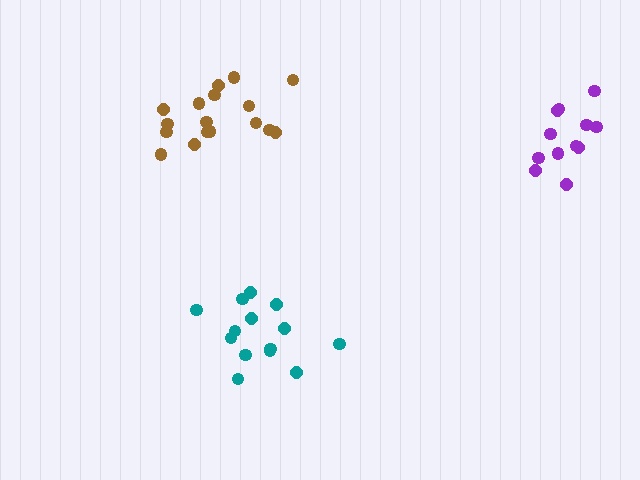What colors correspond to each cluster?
The clusters are colored: teal, purple, brown.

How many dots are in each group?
Group 1: 14 dots, Group 2: 12 dots, Group 3: 17 dots (43 total).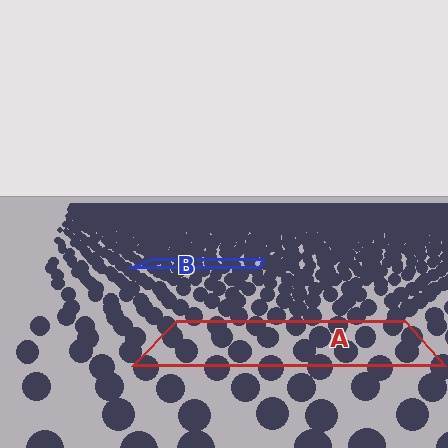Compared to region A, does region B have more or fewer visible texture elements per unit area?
Region B has more texture elements per unit area — they are packed more densely because it is farther away.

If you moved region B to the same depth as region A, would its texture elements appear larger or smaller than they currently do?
They would appear larger. At a closer depth, the same texture elements are projected at a bigger on-screen size.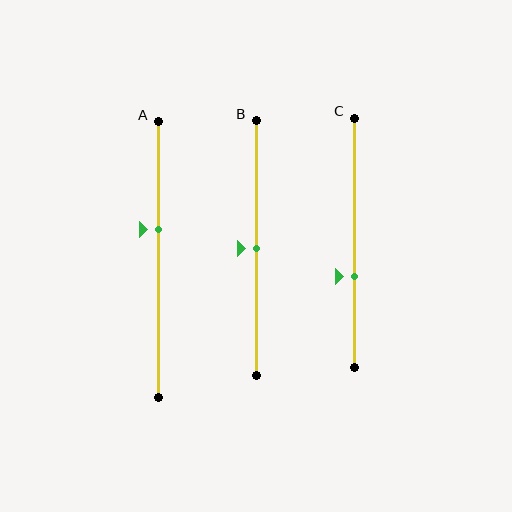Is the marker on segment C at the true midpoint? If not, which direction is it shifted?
No, the marker on segment C is shifted downward by about 13% of the segment length.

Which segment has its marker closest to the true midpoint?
Segment B has its marker closest to the true midpoint.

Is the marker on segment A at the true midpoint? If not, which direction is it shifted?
No, the marker on segment A is shifted upward by about 11% of the segment length.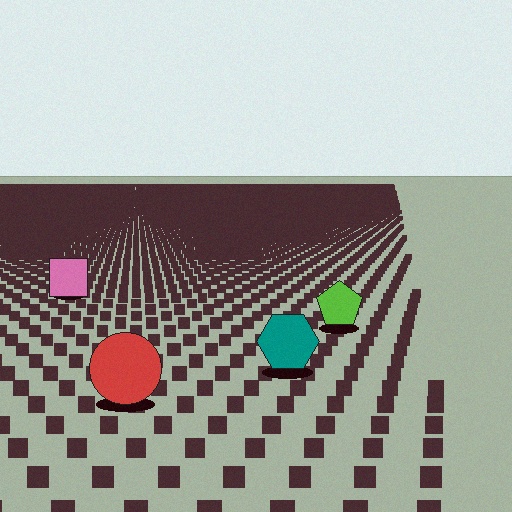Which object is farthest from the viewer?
The pink square is farthest from the viewer. It appears smaller and the ground texture around it is denser.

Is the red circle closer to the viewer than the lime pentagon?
Yes. The red circle is closer — you can tell from the texture gradient: the ground texture is coarser near it.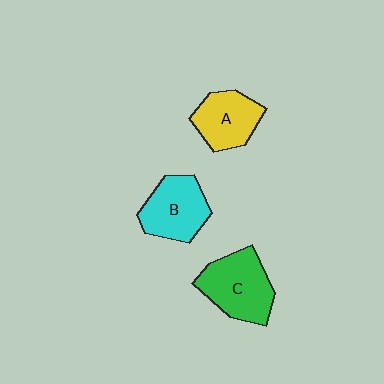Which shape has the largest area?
Shape C (green).